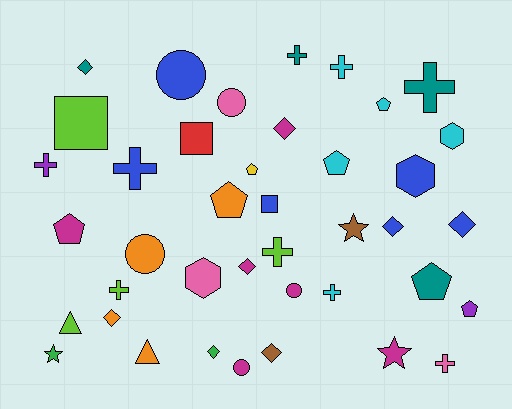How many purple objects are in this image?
There are 2 purple objects.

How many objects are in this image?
There are 40 objects.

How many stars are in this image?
There are 3 stars.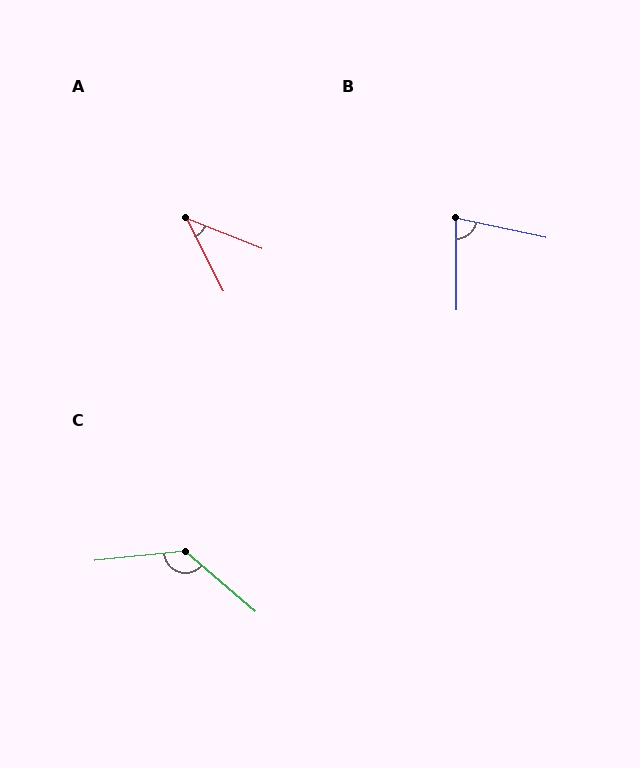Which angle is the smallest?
A, at approximately 41 degrees.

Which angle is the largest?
C, at approximately 134 degrees.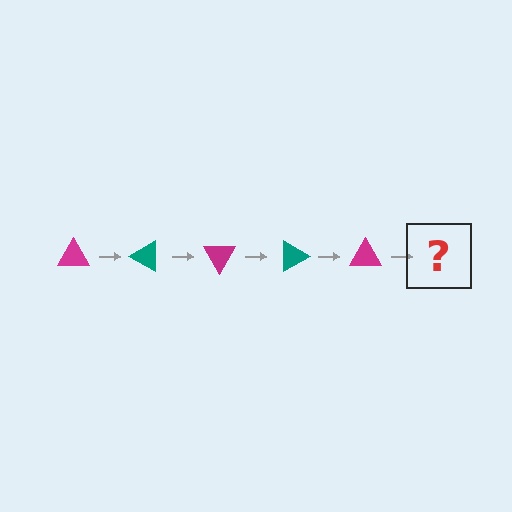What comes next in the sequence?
The next element should be a teal triangle, rotated 150 degrees from the start.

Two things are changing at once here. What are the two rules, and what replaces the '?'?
The two rules are that it rotates 30 degrees each step and the color cycles through magenta and teal. The '?' should be a teal triangle, rotated 150 degrees from the start.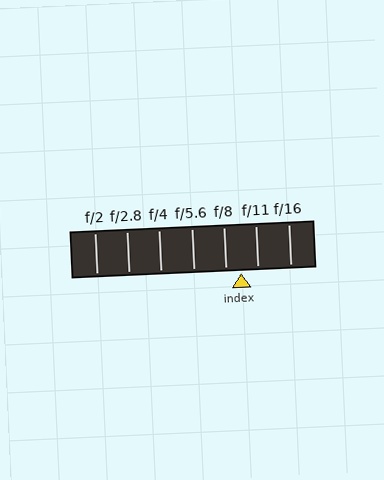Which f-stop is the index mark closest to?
The index mark is closest to f/8.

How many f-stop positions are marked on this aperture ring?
There are 7 f-stop positions marked.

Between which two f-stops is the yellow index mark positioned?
The index mark is between f/8 and f/11.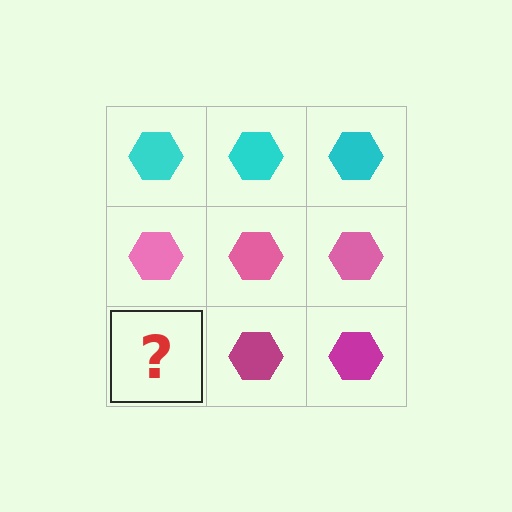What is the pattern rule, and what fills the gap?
The rule is that each row has a consistent color. The gap should be filled with a magenta hexagon.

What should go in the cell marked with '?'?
The missing cell should contain a magenta hexagon.